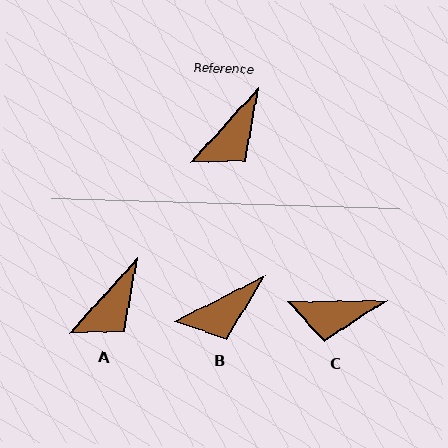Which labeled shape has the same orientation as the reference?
A.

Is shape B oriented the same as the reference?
No, it is off by about 21 degrees.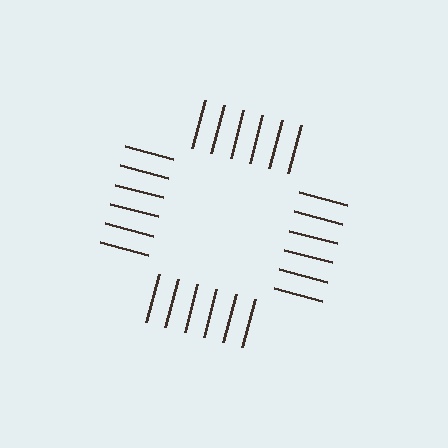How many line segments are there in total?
24 — 6 along each of the 4 edges.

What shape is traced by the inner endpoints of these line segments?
An illusory square — the line segments terminate on its edges but no continuous stroke is drawn.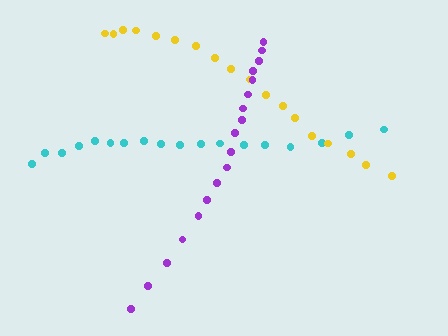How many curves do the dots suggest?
There are 3 distinct paths.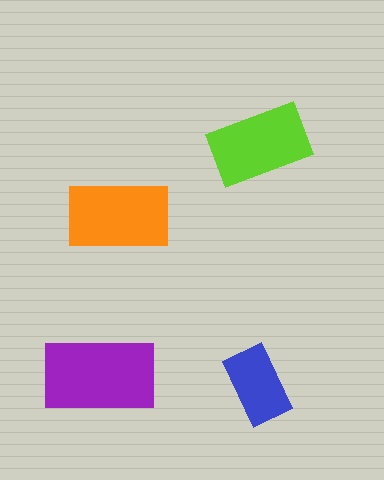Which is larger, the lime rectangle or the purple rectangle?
The purple one.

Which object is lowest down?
The blue rectangle is bottommost.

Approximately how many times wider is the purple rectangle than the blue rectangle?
About 1.5 times wider.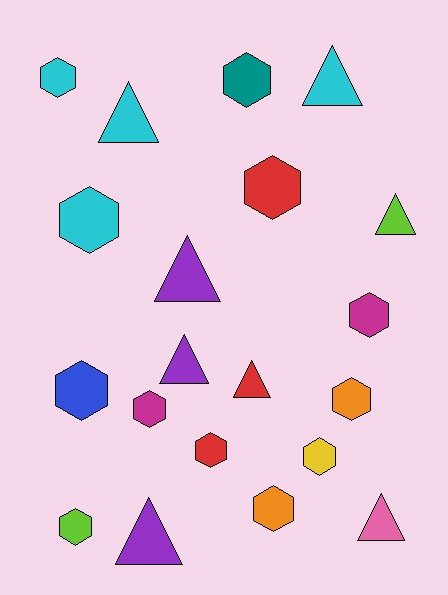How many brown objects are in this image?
There are no brown objects.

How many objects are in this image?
There are 20 objects.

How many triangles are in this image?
There are 8 triangles.